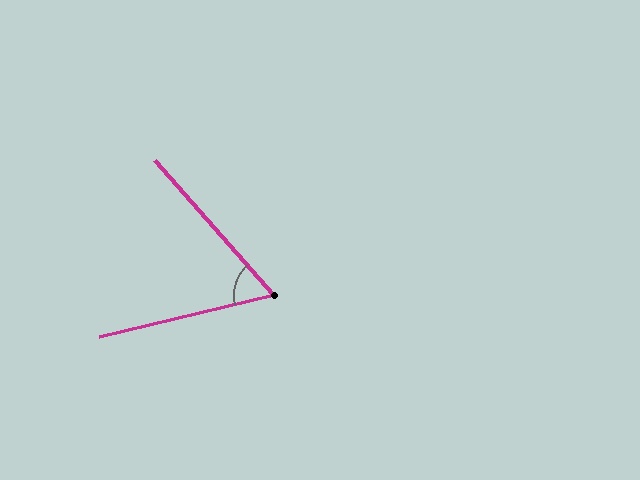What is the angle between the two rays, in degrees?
Approximately 62 degrees.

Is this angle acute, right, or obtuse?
It is acute.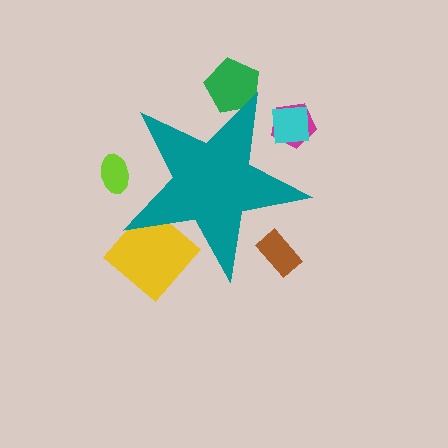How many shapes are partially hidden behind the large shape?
6 shapes are partially hidden.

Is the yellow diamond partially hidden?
Yes, the yellow diamond is partially hidden behind the teal star.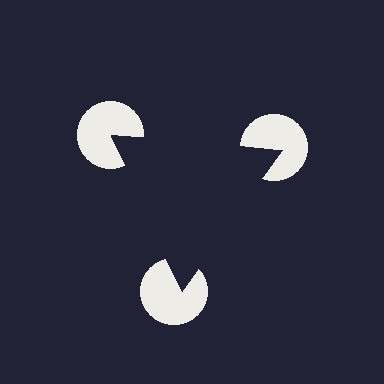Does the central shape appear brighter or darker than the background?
It typically appears slightly darker than the background, even though no actual brightness change is drawn.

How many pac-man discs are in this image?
There are 3 — one at each vertex of the illusory triangle.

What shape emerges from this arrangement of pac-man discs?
An illusory triangle — its edges are inferred from the aligned wedge cuts in the pac-man discs, not physically drawn.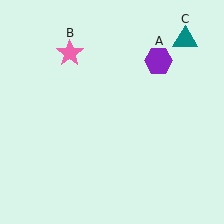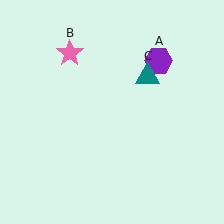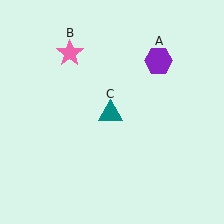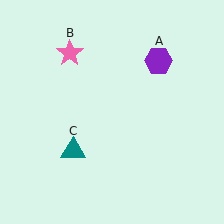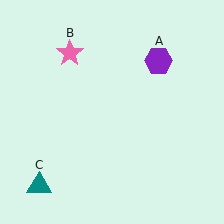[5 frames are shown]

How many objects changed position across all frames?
1 object changed position: teal triangle (object C).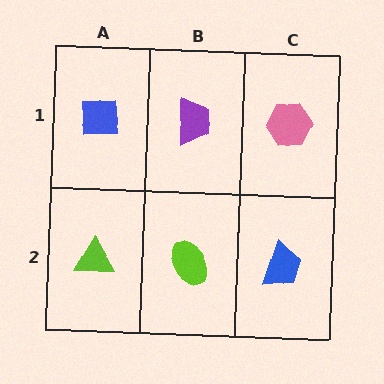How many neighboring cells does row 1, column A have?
2.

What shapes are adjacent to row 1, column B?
A lime ellipse (row 2, column B), a blue square (row 1, column A), a pink hexagon (row 1, column C).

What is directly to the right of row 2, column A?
A lime ellipse.